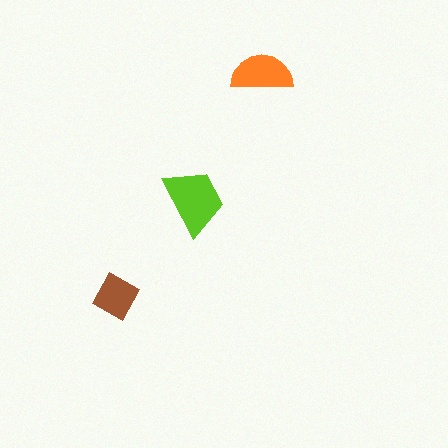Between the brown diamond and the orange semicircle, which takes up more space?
The orange semicircle.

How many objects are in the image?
There are 3 objects in the image.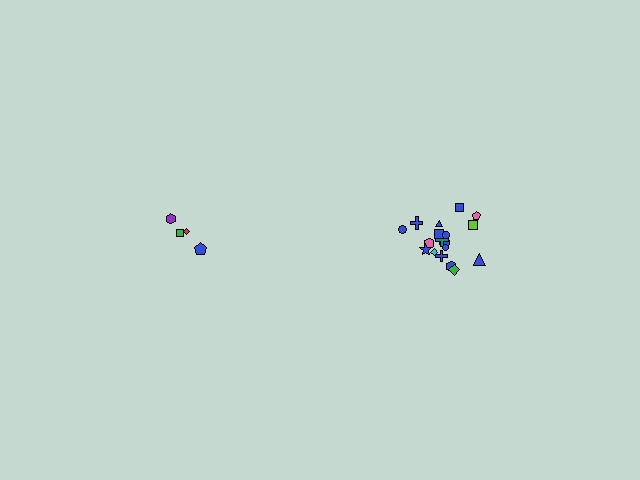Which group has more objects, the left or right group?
The right group.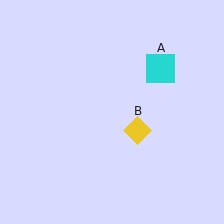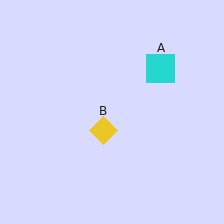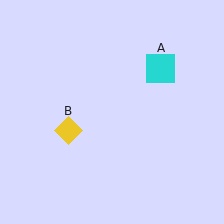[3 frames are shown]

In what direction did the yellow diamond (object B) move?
The yellow diamond (object B) moved left.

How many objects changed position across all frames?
1 object changed position: yellow diamond (object B).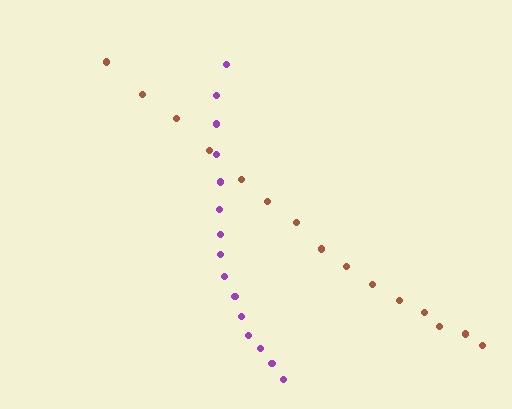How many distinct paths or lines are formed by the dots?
There are 2 distinct paths.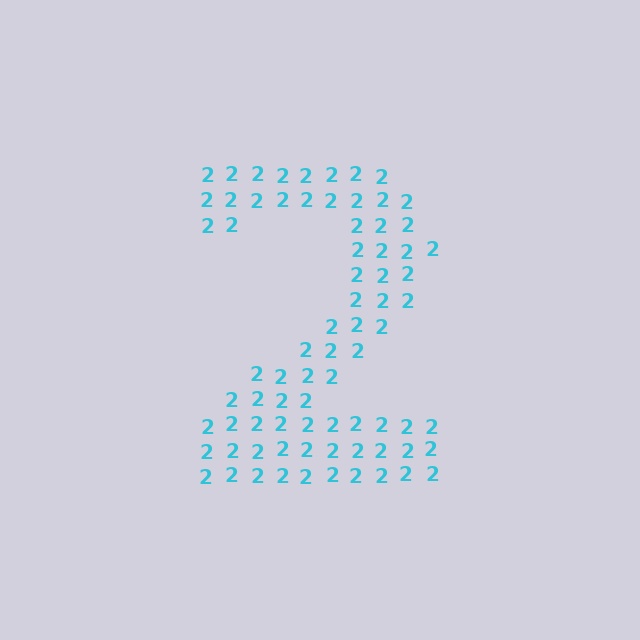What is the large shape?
The large shape is the digit 2.